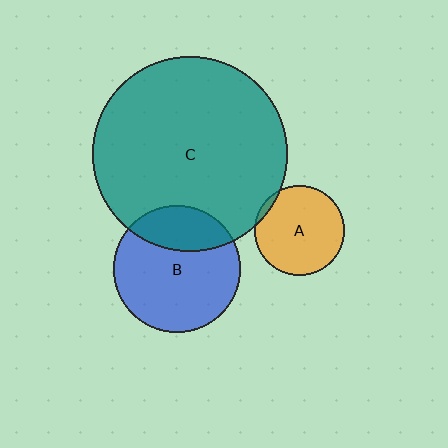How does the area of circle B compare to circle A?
Approximately 2.0 times.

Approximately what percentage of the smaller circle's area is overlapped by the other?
Approximately 5%.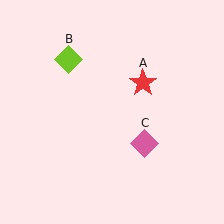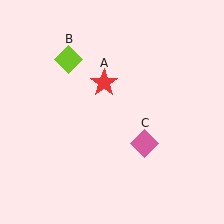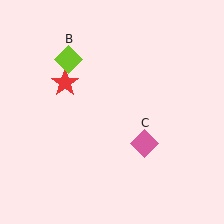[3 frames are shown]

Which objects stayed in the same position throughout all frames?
Lime diamond (object B) and pink diamond (object C) remained stationary.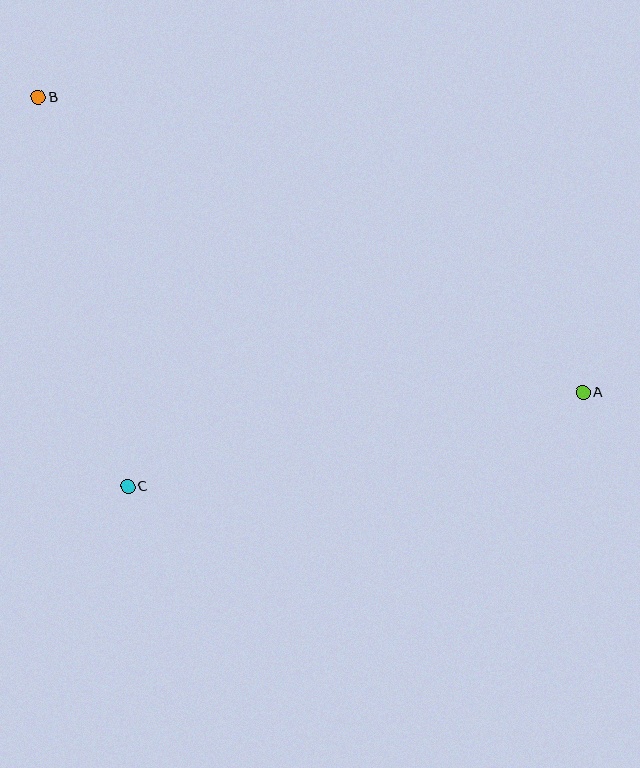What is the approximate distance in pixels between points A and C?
The distance between A and C is approximately 464 pixels.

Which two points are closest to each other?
Points B and C are closest to each other.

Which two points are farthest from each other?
Points A and B are farthest from each other.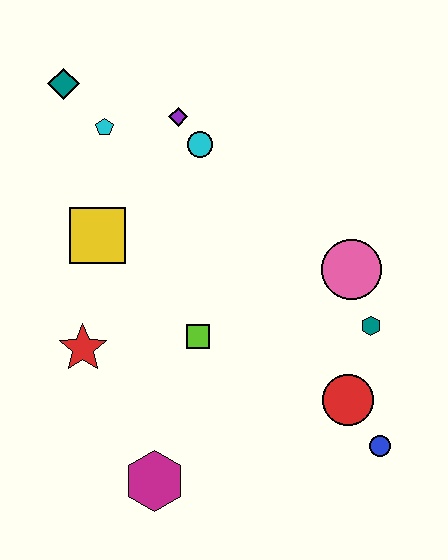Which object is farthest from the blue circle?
The teal diamond is farthest from the blue circle.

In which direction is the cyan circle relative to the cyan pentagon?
The cyan circle is to the right of the cyan pentagon.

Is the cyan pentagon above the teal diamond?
No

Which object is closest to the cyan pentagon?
The teal diamond is closest to the cyan pentagon.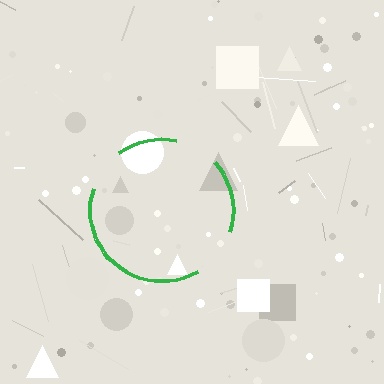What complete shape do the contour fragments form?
The contour fragments form a circle.